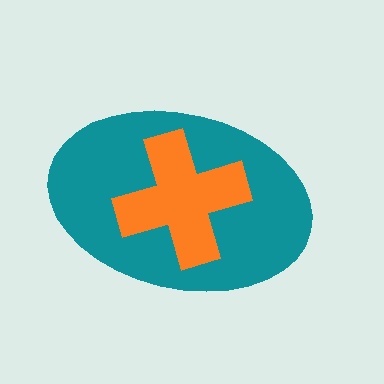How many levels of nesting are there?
2.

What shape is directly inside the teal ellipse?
The orange cross.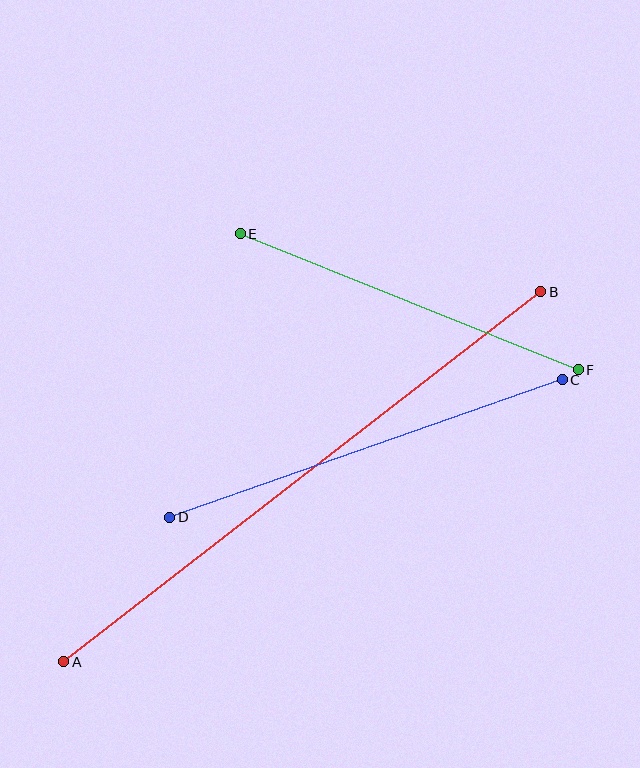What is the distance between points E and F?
The distance is approximately 364 pixels.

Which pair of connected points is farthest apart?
Points A and B are farthest apart.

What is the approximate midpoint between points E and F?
The midpoint is at approximately (409, 302) pixels.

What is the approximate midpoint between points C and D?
The midpoint is at approximately (366, 448) pixels.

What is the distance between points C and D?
The distance is approximately 416 pixels.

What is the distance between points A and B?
The distance is approximately 604 pixels.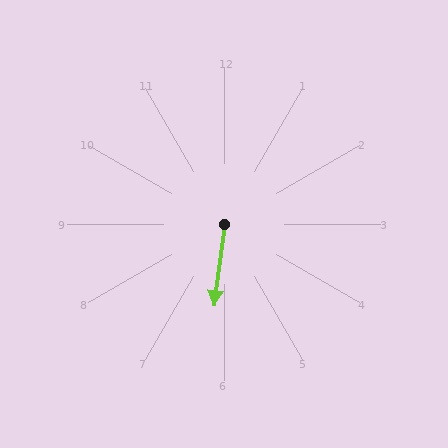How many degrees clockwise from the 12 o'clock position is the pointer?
Approximately 187 degrees.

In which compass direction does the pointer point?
South.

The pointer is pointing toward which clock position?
Roughly 6 o'clock.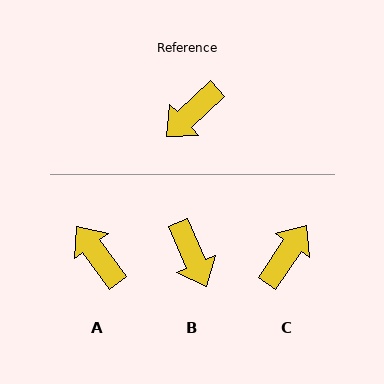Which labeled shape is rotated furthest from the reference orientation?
C, about 167 degrees away.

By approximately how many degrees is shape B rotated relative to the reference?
Approximately 71 degrees counter-clockwise.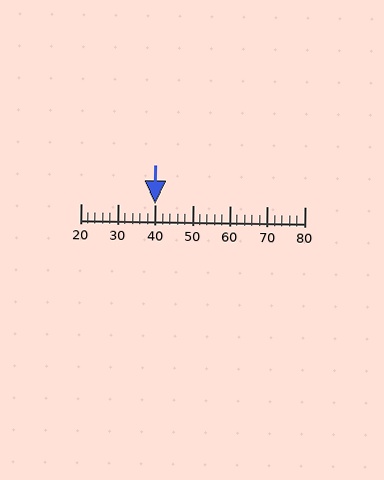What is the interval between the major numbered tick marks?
The major tick marks are spaced 10 units apart.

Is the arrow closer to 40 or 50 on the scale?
The arrow is closer to 40.